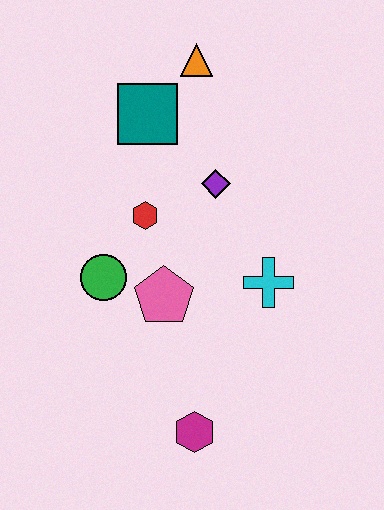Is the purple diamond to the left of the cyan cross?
Yes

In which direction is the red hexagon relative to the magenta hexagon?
The red hexagon is above the magenta hexagon.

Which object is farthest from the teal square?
The magenta hexagon is farthest from the teal square.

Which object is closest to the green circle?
The pink pentagon is closest to the green circle.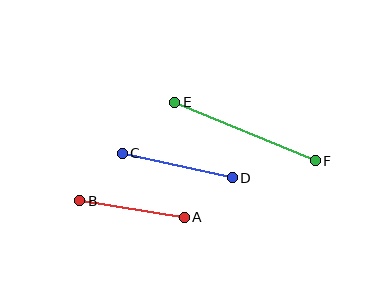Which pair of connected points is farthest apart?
Points E and F are farthest apart.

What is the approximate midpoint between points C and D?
The midpoint is at approximately (177, 165) pixels.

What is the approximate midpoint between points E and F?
The midpoint is at approximately (245, 131) pixels.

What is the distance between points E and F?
The distance is approximately 152 pixels.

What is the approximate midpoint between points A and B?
The midpoint is at approximately (132, 209) pixels.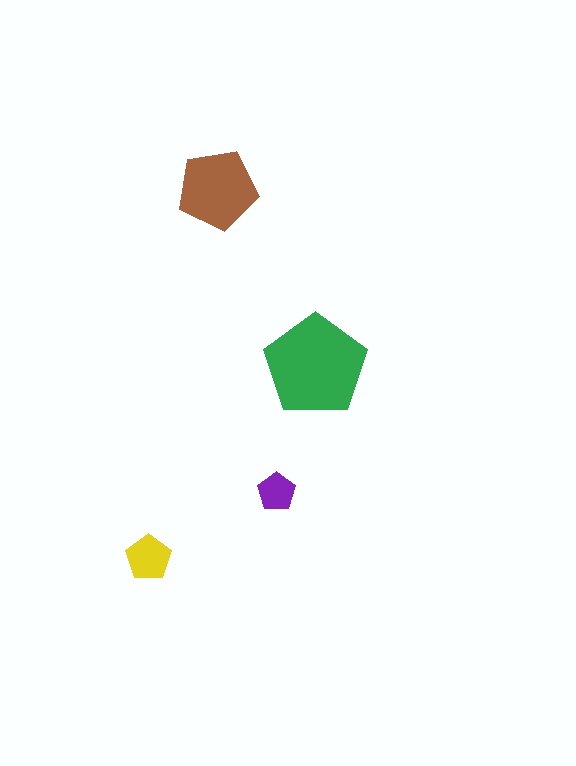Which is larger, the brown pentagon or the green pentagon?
The green one.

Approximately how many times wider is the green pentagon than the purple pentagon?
About 2.5 times wider.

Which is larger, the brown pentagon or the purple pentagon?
The brown one.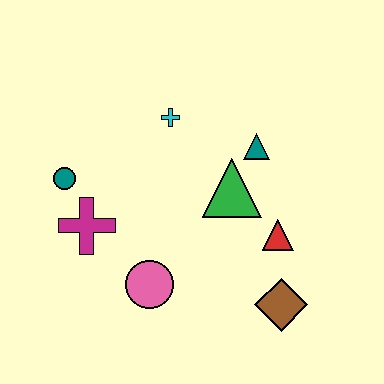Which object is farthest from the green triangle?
The teal circle is farthest from the green triangle.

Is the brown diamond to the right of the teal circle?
Yes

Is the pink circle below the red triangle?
Yes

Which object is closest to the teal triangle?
The green triangle is closest to the teal triangle.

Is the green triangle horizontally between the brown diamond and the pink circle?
Yes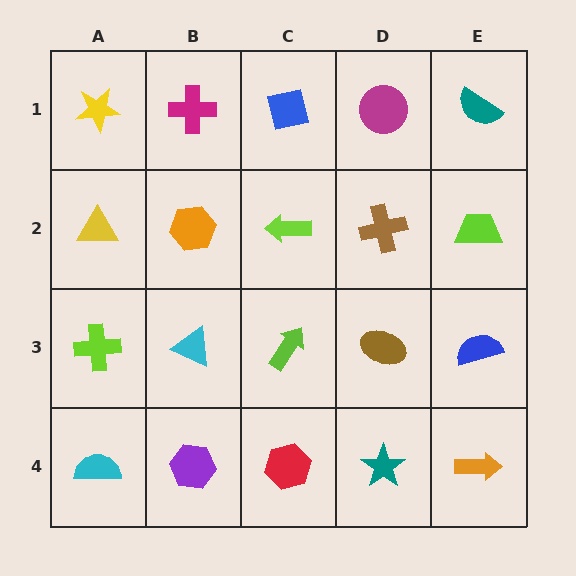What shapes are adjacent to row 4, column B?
A cyan triangle (row 3, column B), a cyan semicircle (row 4, column A), a red hexagon (row 4, column C).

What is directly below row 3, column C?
A red hexagon.